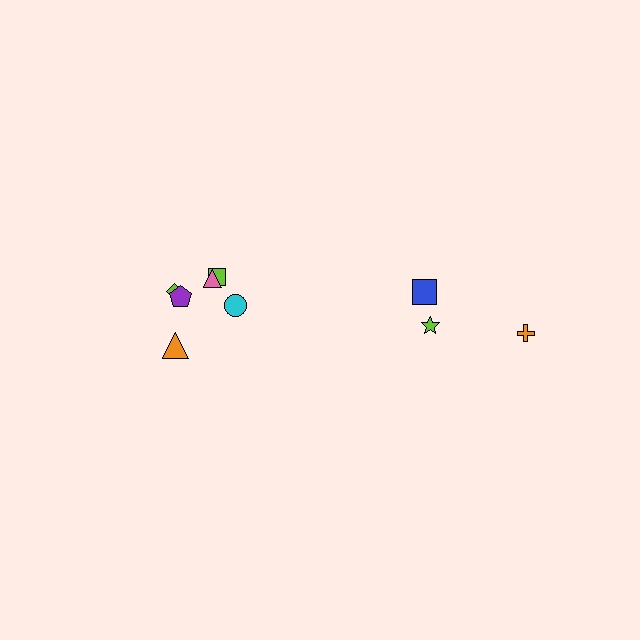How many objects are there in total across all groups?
There are 9 objects.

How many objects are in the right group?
There are 3 objects.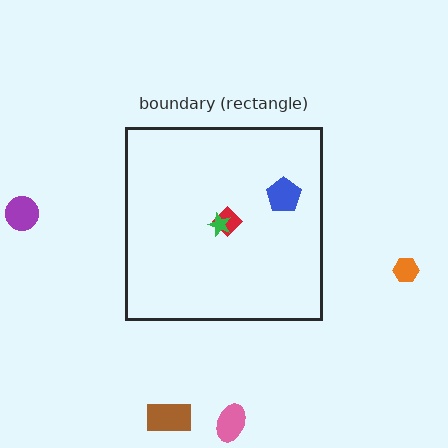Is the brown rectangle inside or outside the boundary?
Outside.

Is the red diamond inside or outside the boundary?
Inside.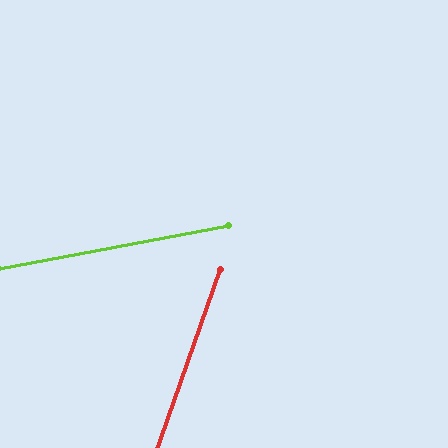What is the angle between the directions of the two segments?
Approximately 60 degrees.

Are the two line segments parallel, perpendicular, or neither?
Neither parallel nor perpendicular — they differ by about 60°.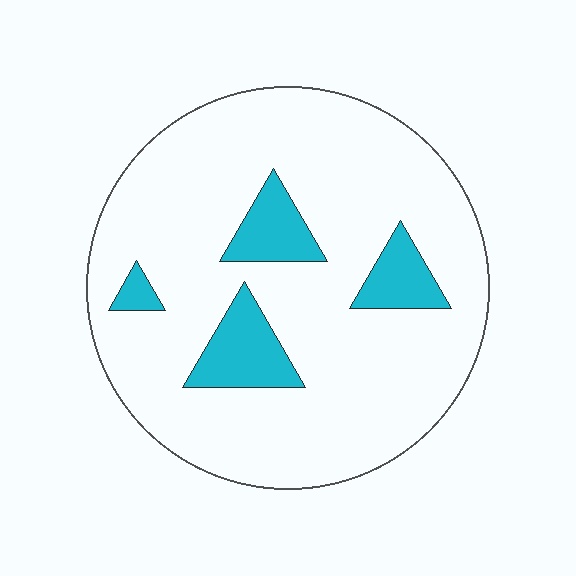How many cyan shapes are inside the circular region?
4.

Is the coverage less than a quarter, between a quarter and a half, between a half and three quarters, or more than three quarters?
Less than a quarter.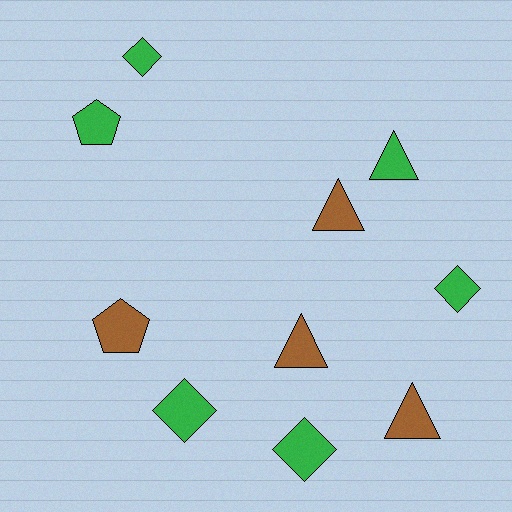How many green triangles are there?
There is 1 green triangle.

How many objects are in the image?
There are 10 objects.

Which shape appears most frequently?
Triangle, with 4 objects.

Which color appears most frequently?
Green, with 6 objects.